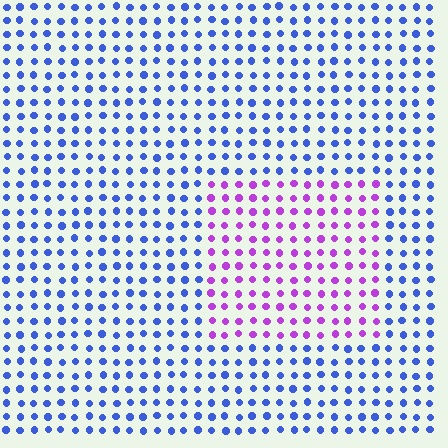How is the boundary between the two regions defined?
The boundary is defined purely by a slight shift in hue (about 60 degrees). Spacing, size, and orientation are identical on both sides.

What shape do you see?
I see a rectangle.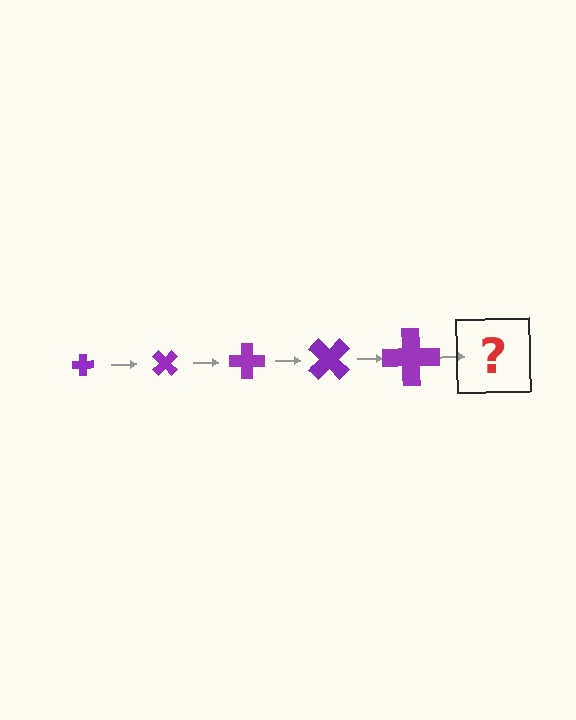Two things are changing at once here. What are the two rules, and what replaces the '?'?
The two rules are that the cross grows larger each step and it rotates 45 degrees each step. The '?' should be a cross, larger than the previous one and rotated 225 degrees from the start.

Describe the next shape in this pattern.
It should be a cross, larger than the previous one and rotated 225 degrees from the start.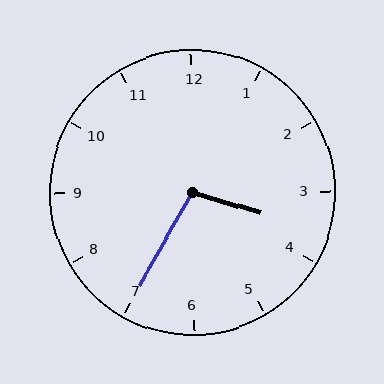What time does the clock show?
3:35.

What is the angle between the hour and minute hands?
Approximately 102 degrees.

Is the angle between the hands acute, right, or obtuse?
It is obtuse.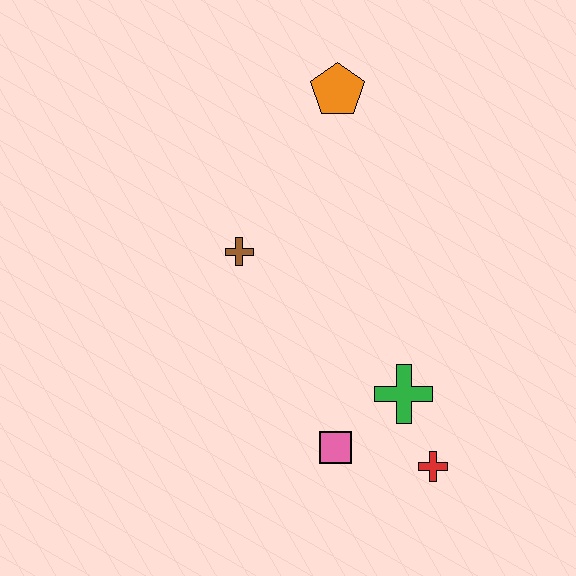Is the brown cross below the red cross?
No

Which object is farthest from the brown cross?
The red cross is farthest from the brown cross.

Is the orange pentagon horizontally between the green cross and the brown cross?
Yes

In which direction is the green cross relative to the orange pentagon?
The green cross is below the orange pentagon.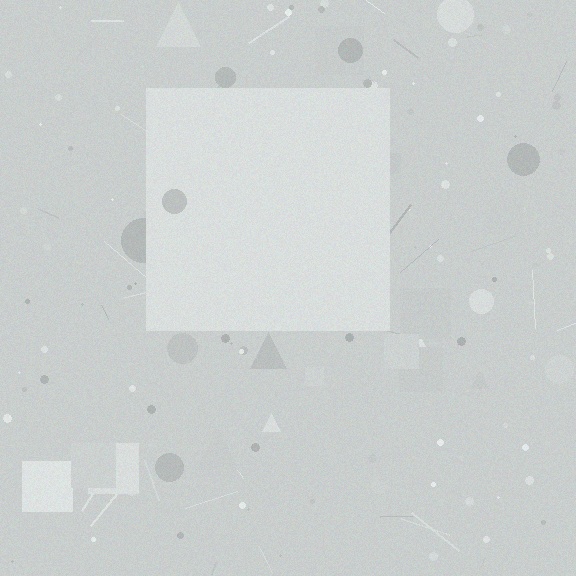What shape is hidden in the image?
A square is hidden in the image.